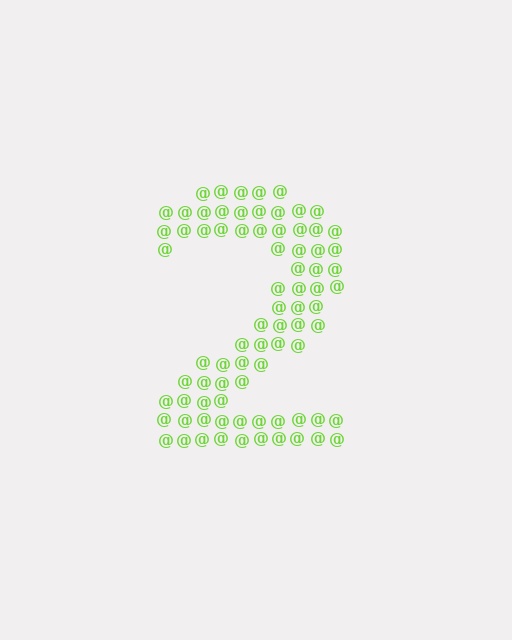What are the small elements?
The small elements are at signs.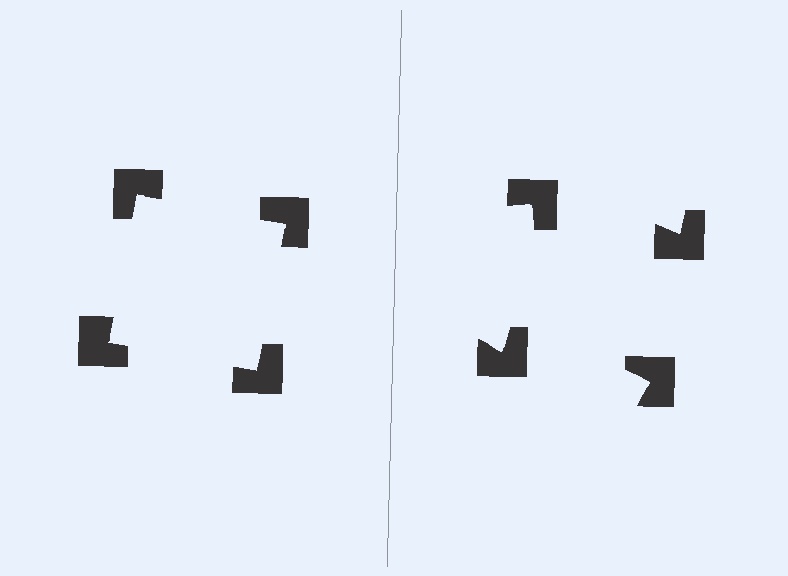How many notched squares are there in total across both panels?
8 — 4 on each side.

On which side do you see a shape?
An illusory square appears on the left side. On the right side the wedge cuts are rotated, so no coherent shape forms.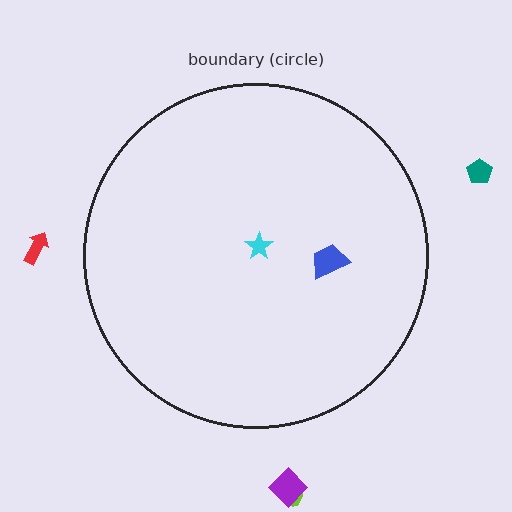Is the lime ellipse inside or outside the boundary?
Outside.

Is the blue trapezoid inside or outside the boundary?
Inside.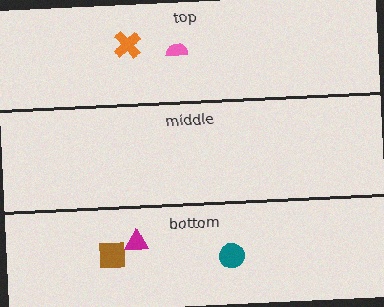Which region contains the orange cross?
The top region.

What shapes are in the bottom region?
The brown square, the teal circle, the magenta triangle.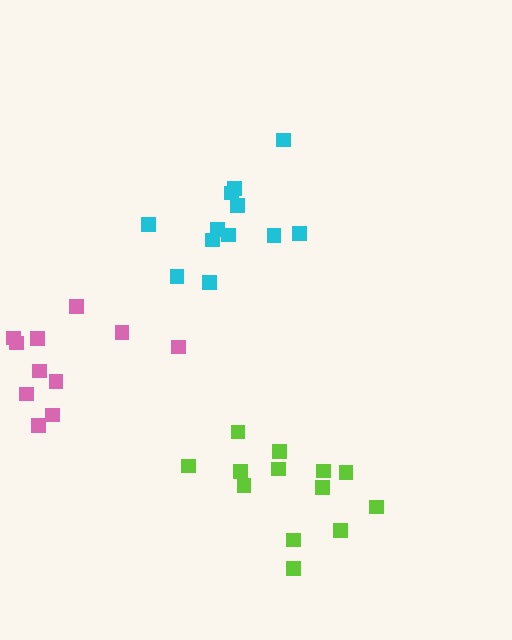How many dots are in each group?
Group 1: 12 dots, Group 2: 13 dots, Group 3: 11 dots (36 total).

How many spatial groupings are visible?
There are 3 spatial groupings.